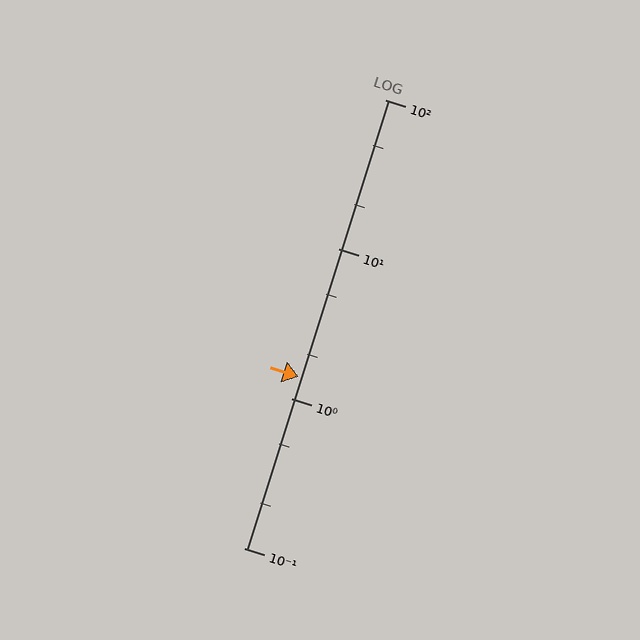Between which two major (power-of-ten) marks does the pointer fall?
The pointer is between 1 and 10.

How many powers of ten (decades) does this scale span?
The scale spans 3 decades, from 0.1 to 100.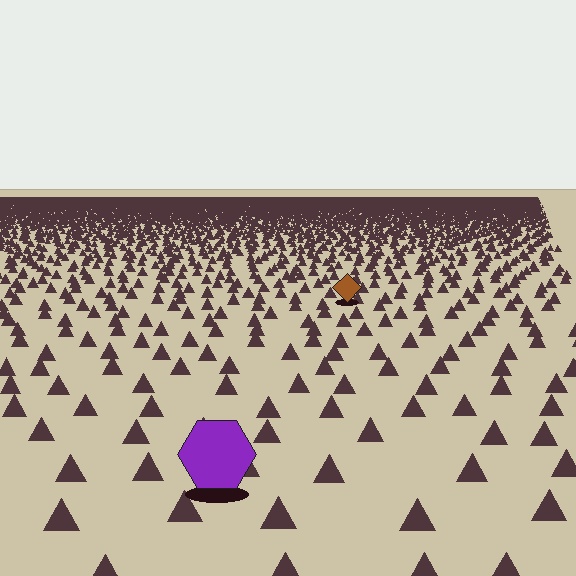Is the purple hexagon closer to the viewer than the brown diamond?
Yes. The purple hexagon is closer — you can tell from the texture gradient: the ground texture is coarser near it.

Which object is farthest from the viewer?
The brown diamond is farthest from the viewer. It appears smaller and the ground texture around it is denser.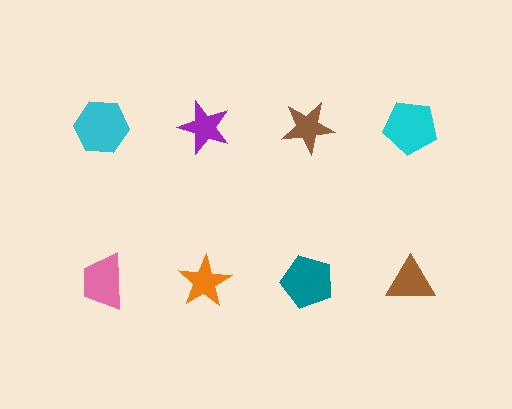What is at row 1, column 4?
A cyan pentagon.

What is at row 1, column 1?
A cyan hexagon.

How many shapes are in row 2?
4 shapes.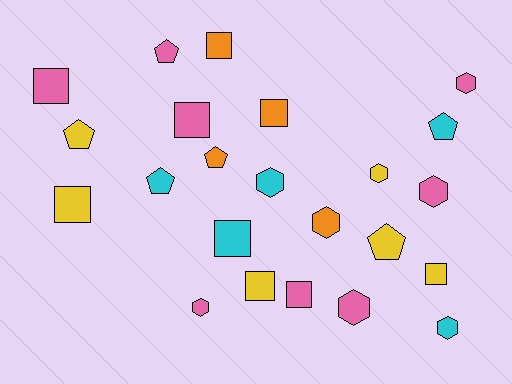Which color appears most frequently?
Pink, with 8 objects.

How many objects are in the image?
There are 23 objects.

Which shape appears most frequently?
Square, with 9 objects.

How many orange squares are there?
There are 2 orange squares.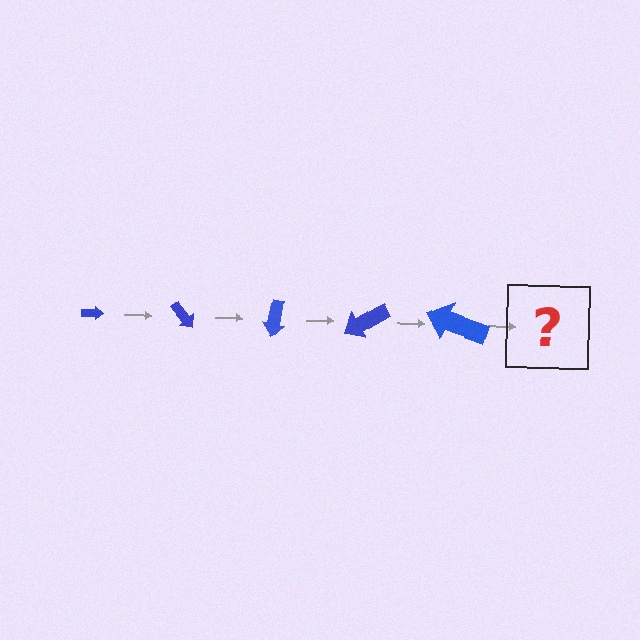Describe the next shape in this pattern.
It should be an arrow, larger than the previous one and rotated 250 degrees from the start.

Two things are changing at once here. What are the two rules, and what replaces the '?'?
The two rules are that the arrow grows larger each step and it rotates 50 degrees each step. The '?' should be an arrow, larger than the previous one and rotated 250 degrees from the start.